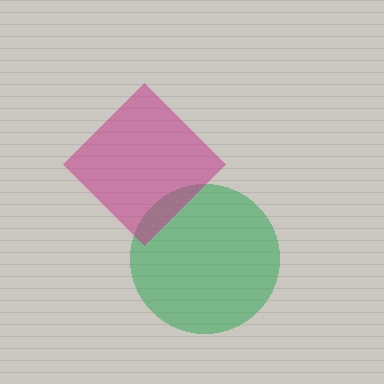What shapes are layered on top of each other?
The layered shapes are: a green circle, a magenta diamond.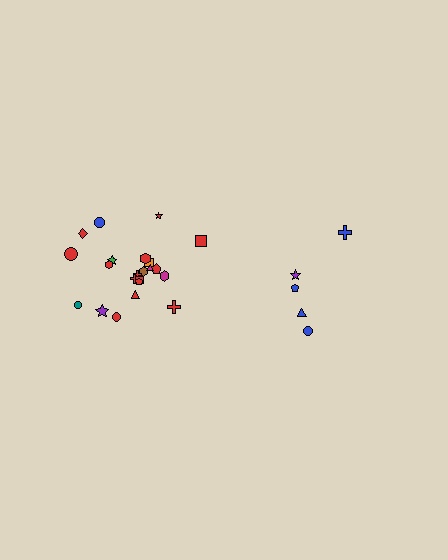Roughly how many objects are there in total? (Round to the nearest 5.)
Roughly 25 objects in total.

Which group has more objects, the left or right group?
The left group.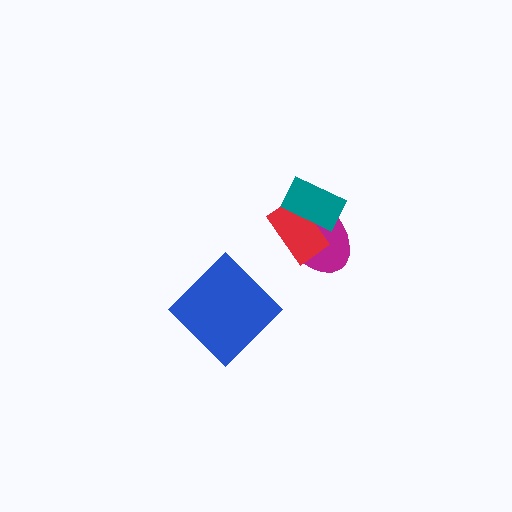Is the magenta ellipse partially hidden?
Yes, it is partially covered by another shape.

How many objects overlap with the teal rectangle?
2 objects overlap with the teal rectangle.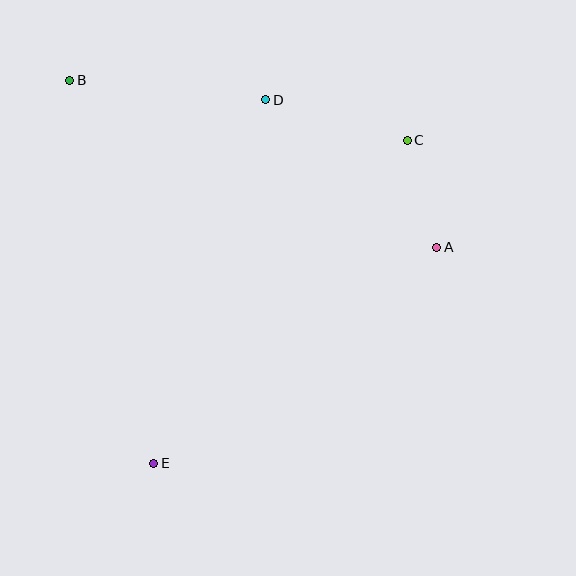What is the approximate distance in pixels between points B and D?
The distance between B and D is approximately 197 pixels.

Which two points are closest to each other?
Points A and C are closest to each other.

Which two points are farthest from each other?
Points C and E are farthest from each other.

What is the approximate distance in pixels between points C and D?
The distance between C and D is approximately 147 pixels.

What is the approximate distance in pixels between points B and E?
The distance between B and E is approximately 392 pixels.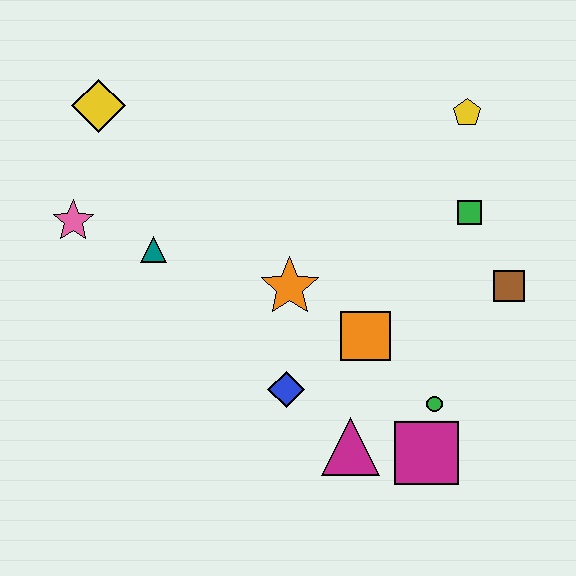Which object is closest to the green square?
The brown square is closest to the green square.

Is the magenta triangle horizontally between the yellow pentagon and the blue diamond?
Yes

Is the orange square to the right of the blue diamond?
Yes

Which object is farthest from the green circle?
The yellow diamond is farthest from the green circle.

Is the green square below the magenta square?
No